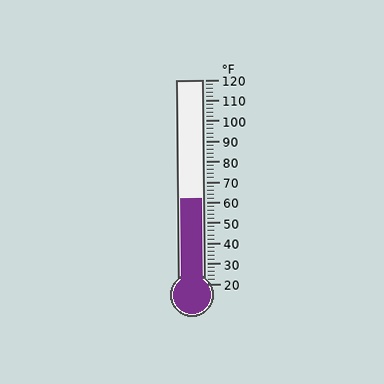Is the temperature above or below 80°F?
The temperature is below 80°F.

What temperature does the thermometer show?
The thermometer shows approximately 62°F.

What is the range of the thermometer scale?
The thermometer scale ranges from 20°F to 120°F.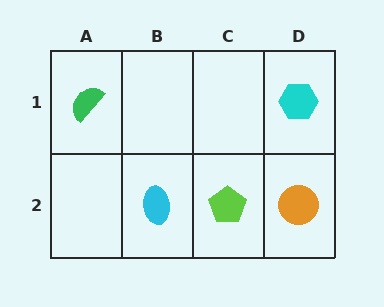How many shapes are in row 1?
2 shapes.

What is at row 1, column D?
A cyan hexagon.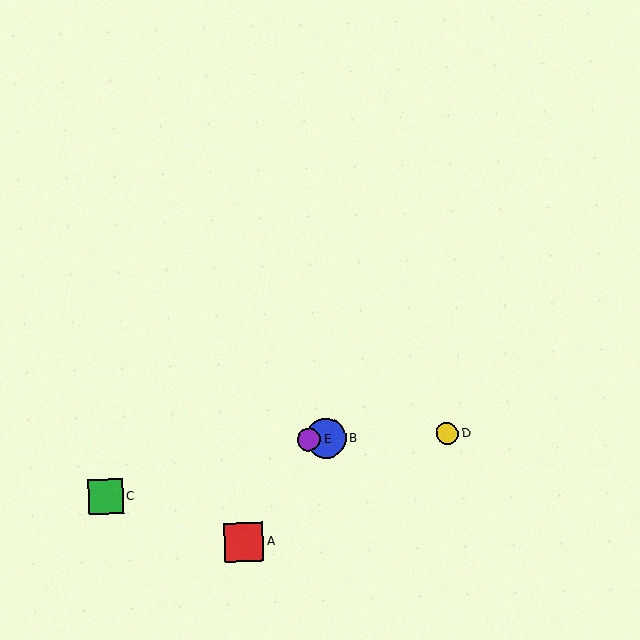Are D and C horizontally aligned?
No, D is at y≈434 and C is at y≈497.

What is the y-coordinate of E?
Object E is at y≈439.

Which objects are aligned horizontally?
Objects B, D, E are aligned horizontally.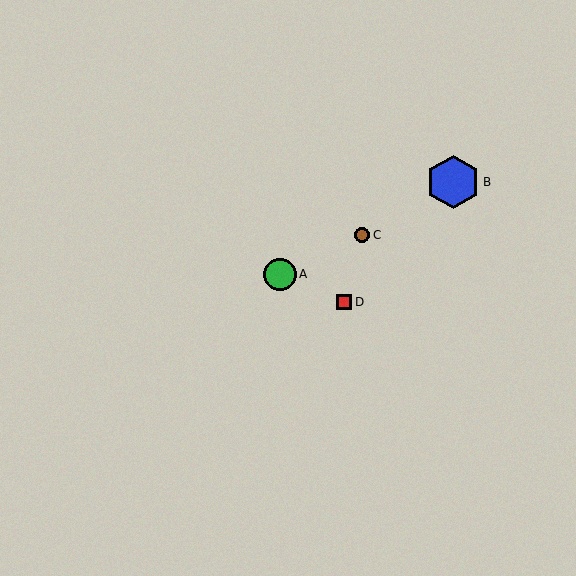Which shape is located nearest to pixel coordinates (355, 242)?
The brown circle (labeled C) at (362, 235) is nearest to that location.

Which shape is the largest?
The blue hexagon (labeled B) is the largest.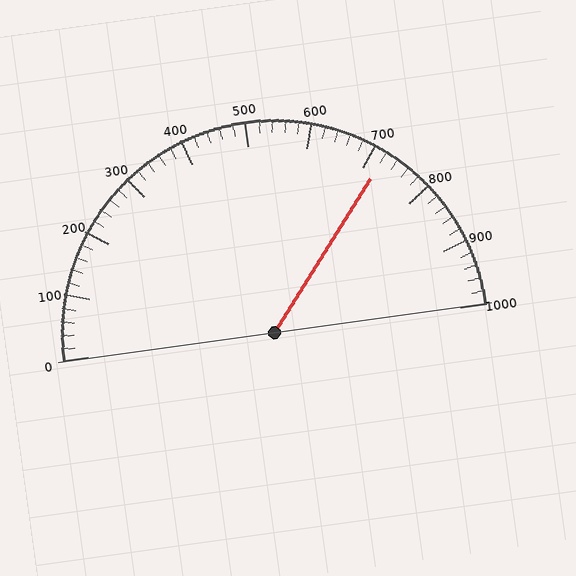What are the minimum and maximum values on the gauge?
The gauge ranges from 0 to 1000.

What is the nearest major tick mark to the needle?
The nearest major tick mark is 700.